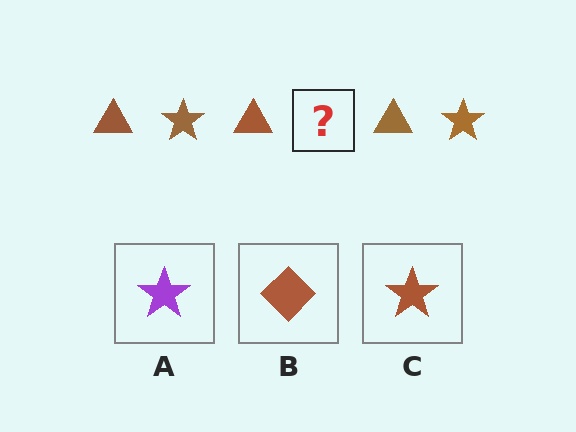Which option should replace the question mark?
Option C.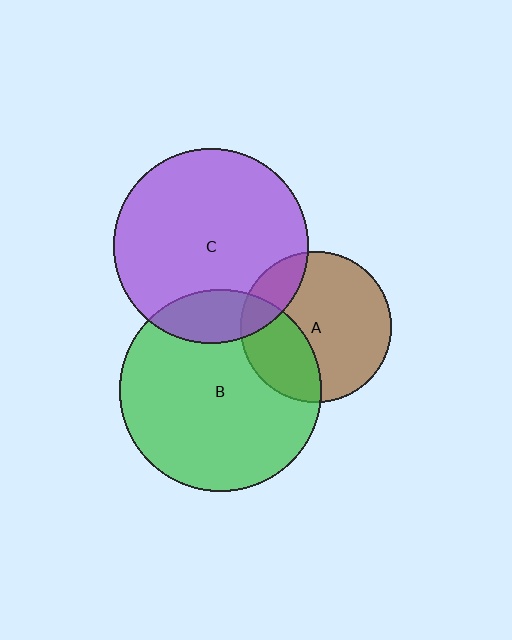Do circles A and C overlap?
Yes.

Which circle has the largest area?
Circle B (green).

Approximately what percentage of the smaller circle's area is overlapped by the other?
Approximately 15%.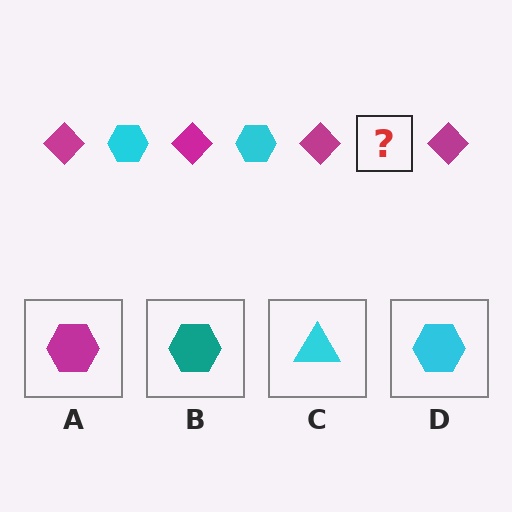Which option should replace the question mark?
Option D.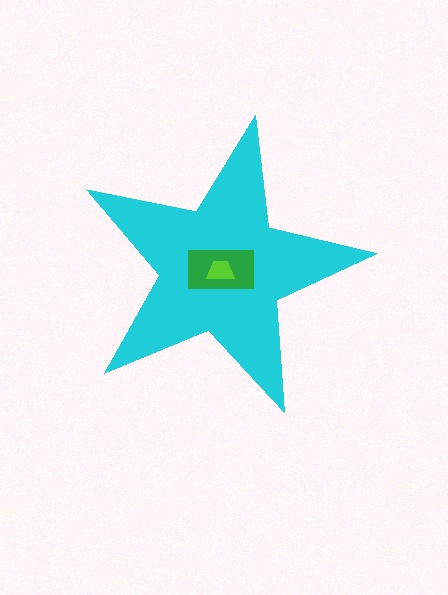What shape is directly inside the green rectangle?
The lime trapezoid.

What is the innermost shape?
The lime trapezoid.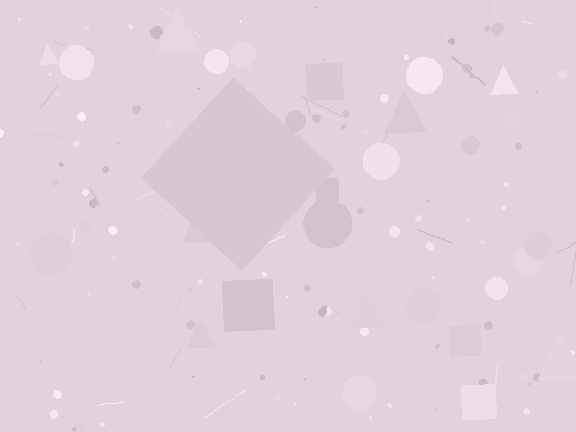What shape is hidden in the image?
A diamond is hidden in the image.